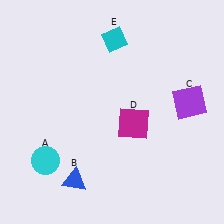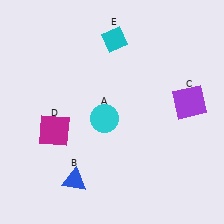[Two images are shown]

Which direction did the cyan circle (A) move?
The cyan circle (A) moved right.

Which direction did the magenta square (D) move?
The magenta square (D) moved left.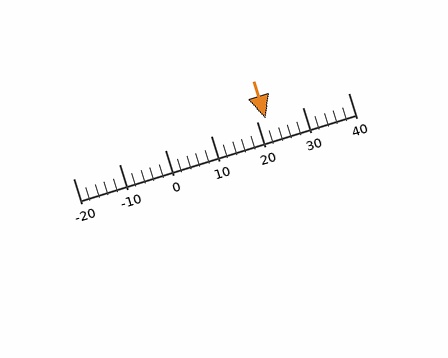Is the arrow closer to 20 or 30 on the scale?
The arrow is closer to 20.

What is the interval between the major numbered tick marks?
The major tick marks are spaced 10 units apart.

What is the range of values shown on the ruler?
The ruler shows values from -20 to 40.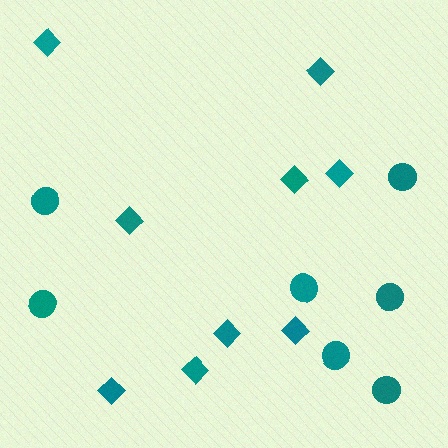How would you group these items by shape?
There are 2 groups: one group of circles (7) and one group of diamonds (9).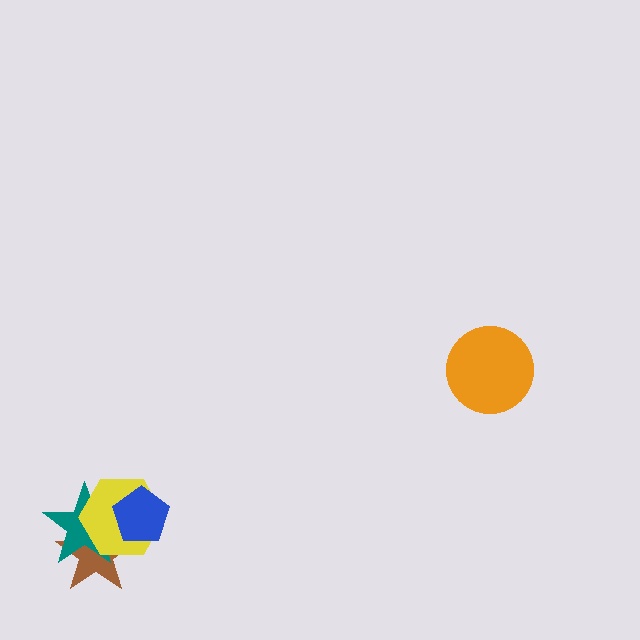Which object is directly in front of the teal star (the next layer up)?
The yellow hexagon is directly in front of the teal star.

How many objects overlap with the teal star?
3 objects overlap with the teal star.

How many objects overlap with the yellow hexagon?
3 objects overlap with the yellow hexagon.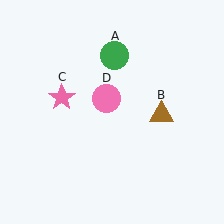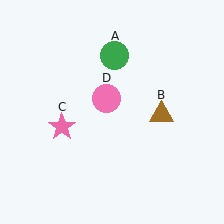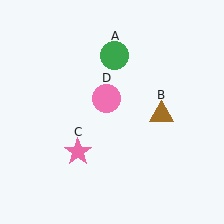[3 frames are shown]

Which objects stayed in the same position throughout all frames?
Green circle (object A) and brown triangle (object B) and pink circle (object D) remained stationary.